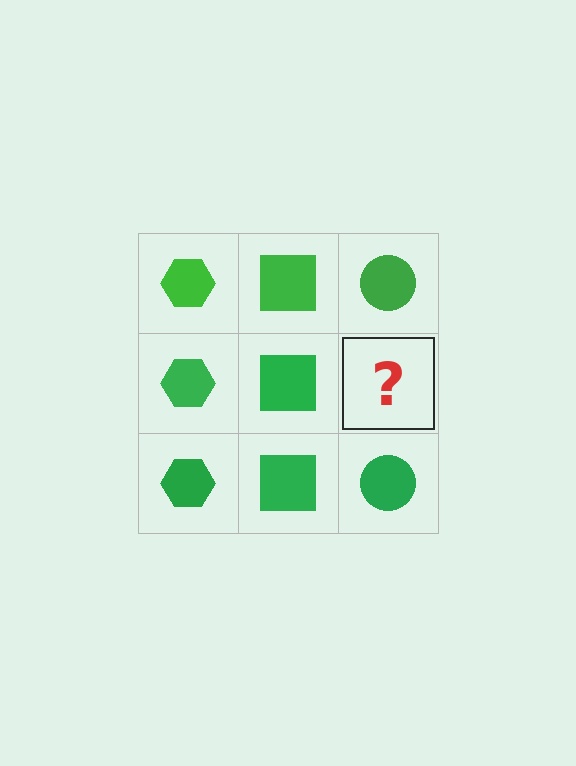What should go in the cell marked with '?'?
The missing cell should contain a green circle.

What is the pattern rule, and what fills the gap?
The rule is that each column has a consistent shape. The gap should be filled with a green circle.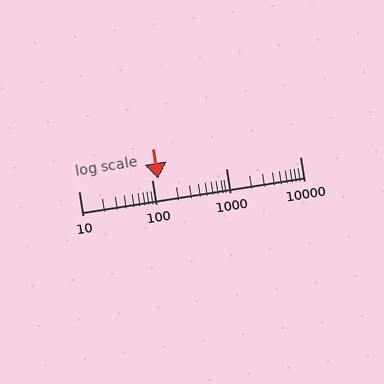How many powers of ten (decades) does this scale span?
The scale spans 3 decades, from 10 to 10000.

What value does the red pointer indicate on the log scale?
The pointer indicates approximately 120.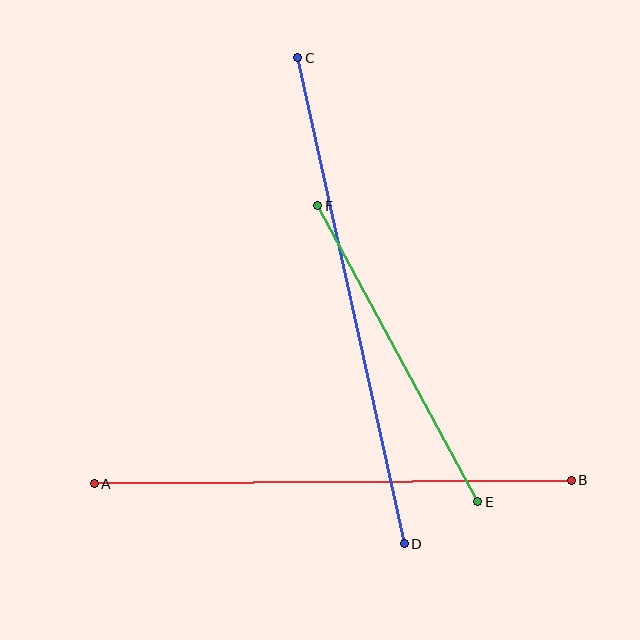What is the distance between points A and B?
The distance is approximately 477 pixels.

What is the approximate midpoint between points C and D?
The midpoint is at approximately (351, 301) pixels.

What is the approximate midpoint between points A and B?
The midpoint is at approximately (333, 482) pixels.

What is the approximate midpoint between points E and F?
The midpoint is at approximately (398, 354) pixels.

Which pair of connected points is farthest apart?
Points C and D are farthest apart.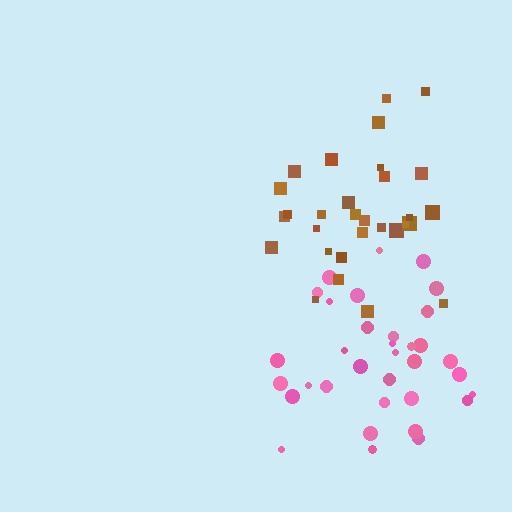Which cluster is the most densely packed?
Brown.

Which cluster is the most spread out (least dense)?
Pink.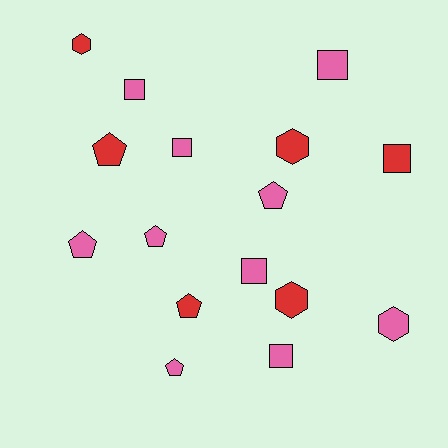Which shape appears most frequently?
Pentagon, with 6 objects.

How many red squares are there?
There is 1 red square.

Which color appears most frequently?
Pink, with 10 objects.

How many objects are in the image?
There are 16 objects.